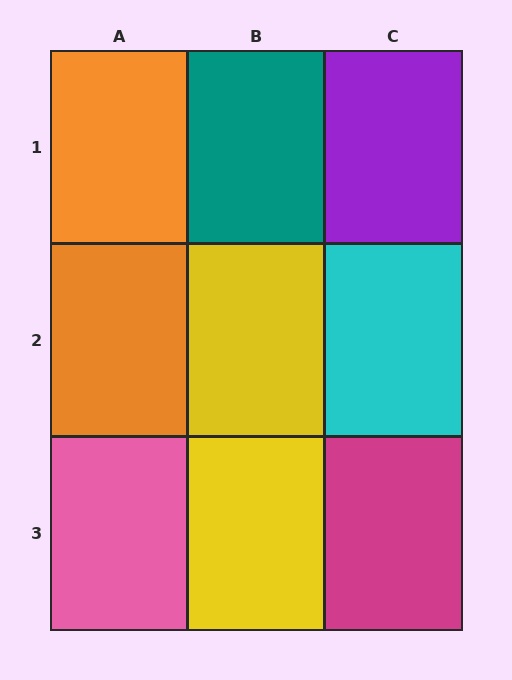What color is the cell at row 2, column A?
Orange.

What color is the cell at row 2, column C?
Cyan.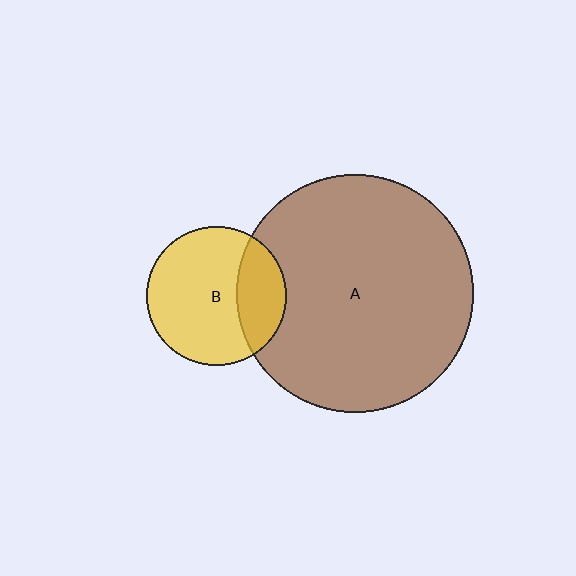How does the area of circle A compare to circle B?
Approximately 2.9 times.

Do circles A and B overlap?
Yes.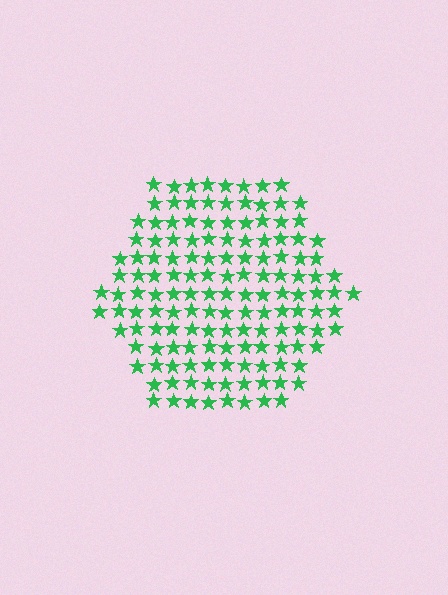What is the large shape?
The large shape is a hexagon.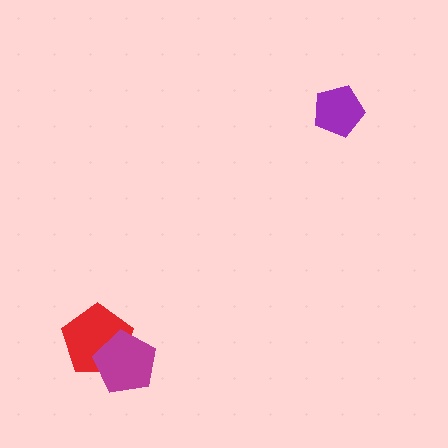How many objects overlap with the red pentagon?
1 object overlaps with the red pentagon.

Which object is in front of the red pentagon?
The magenta pentagon is in front of the red pentagon.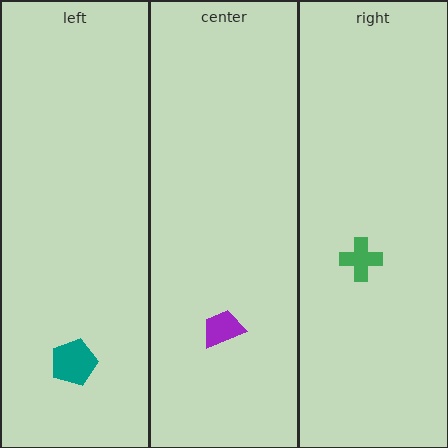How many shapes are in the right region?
1.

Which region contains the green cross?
The right region.